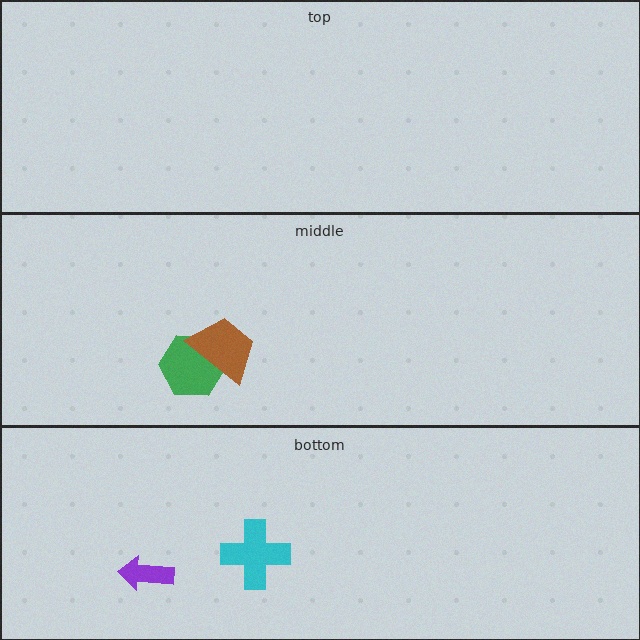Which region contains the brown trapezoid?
The middle region.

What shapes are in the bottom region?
The purple arrow, the cyan cross.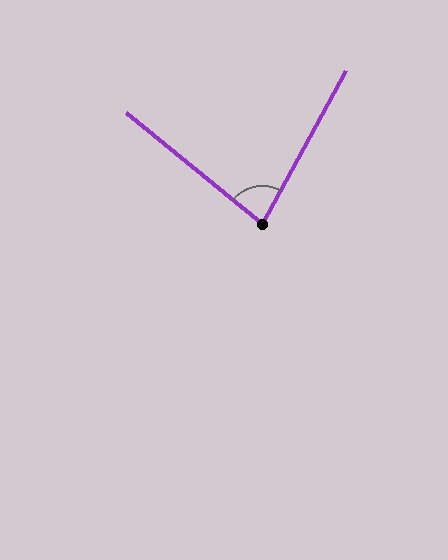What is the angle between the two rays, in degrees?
Approximately 80 degrees.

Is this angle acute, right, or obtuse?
It is acute.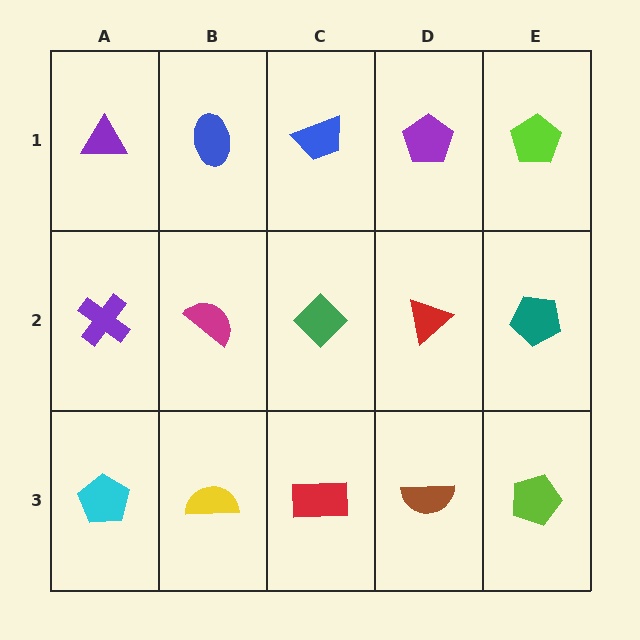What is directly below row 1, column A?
A purple cross.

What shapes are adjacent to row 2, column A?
A purple triangle (row 1, column A), a cyan pentagon (row 3, column A), a magenta semicircle (row 2, column B).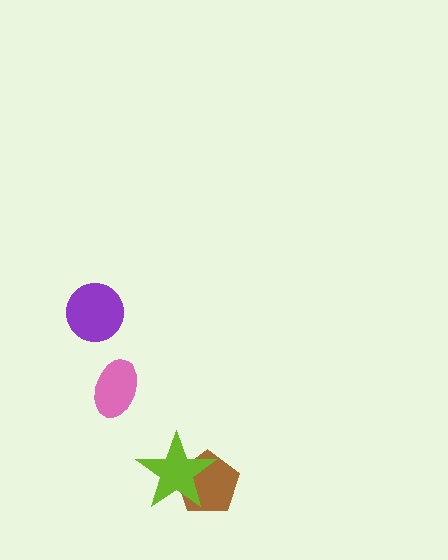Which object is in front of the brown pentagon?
The lime star is in front of the brown pentagon.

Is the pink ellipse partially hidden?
No, no other shape covers it.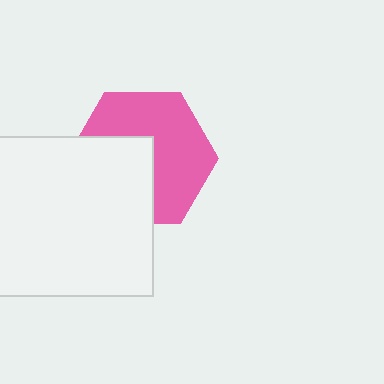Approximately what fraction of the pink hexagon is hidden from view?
Roughly 42% of the pink hexagon is hidden behind the white square.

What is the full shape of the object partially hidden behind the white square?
The partially hidden object is a pink hexagon.